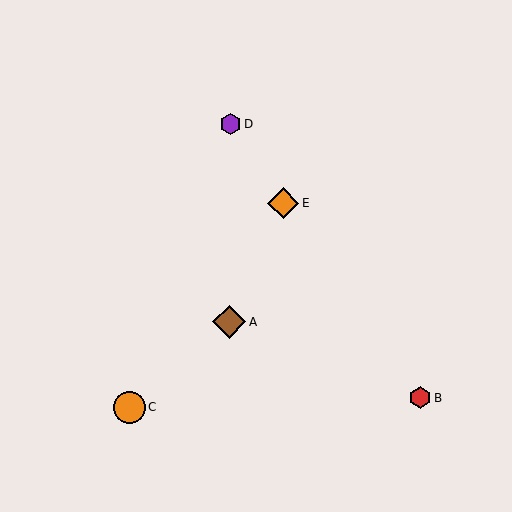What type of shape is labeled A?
Shape A is a brown diamond.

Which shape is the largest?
The brown diamond (labeled A) is the largest.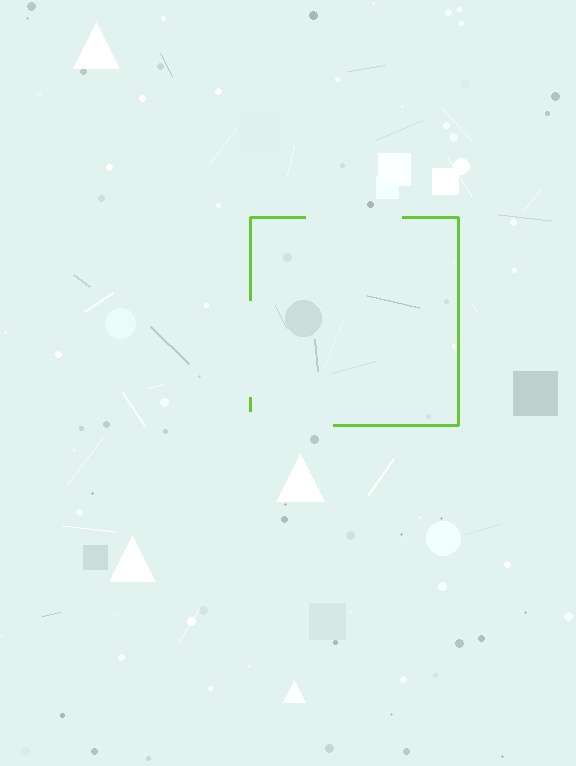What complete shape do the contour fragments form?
The contour fragments form a square.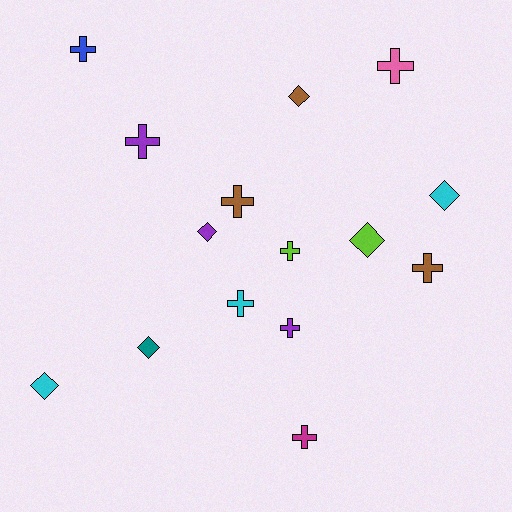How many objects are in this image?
There are 15 objects.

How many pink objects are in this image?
There is 1 pink object.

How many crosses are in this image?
There are 9 crosses.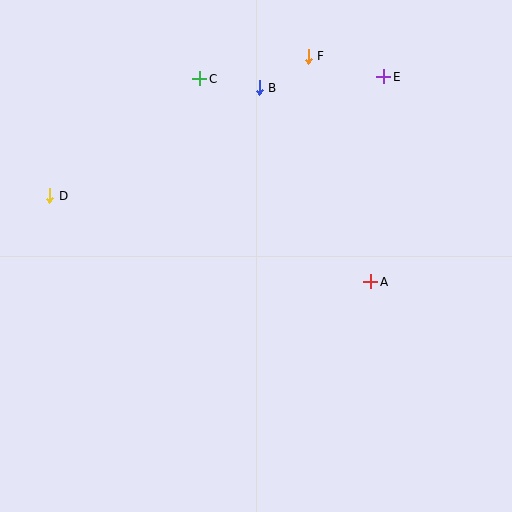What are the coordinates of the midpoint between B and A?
The midpoint between B and A is at (315, 185).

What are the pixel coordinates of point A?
Point A is at (371, 282).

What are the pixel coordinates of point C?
Point C is at (200, 79).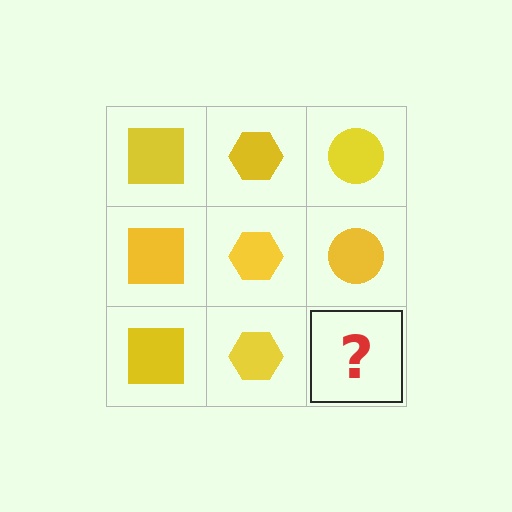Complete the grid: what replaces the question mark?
The question mark should be replaced with a yellow circle.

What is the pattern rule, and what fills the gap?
The rule is that each column has a consistent shape. The gap should be filled with a yellow circle.